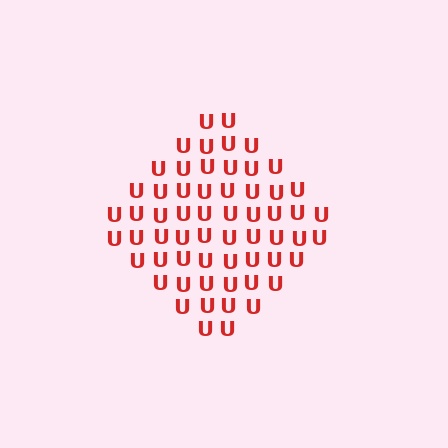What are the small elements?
The small elements are letter U's.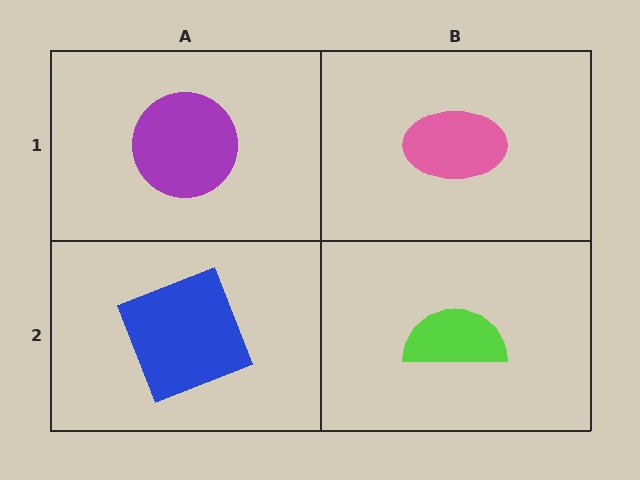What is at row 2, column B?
A lime semicircle.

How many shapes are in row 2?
2 shapes.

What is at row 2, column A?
A blue square.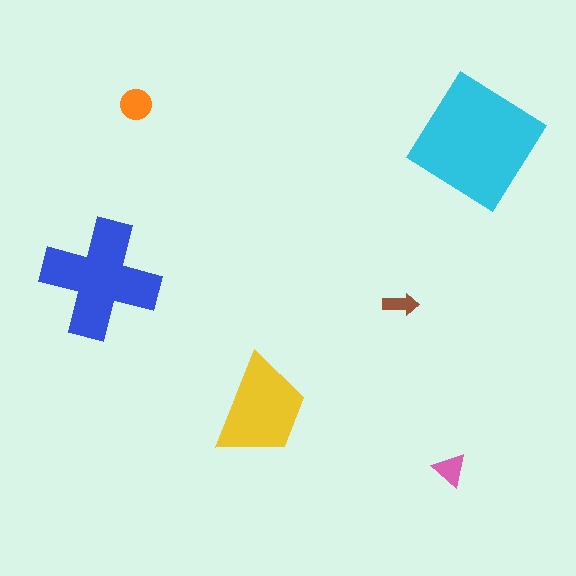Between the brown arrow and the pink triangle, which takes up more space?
The pink triangle.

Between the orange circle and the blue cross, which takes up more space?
The blue cross.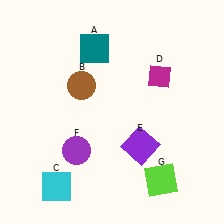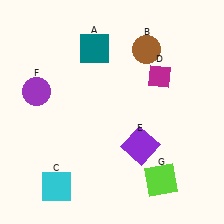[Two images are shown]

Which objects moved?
The objects that moved are: the brown circle (B), the purple circle (F).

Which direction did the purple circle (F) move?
The purple circle (F) moved up.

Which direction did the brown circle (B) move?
The brown circle (B) moved right.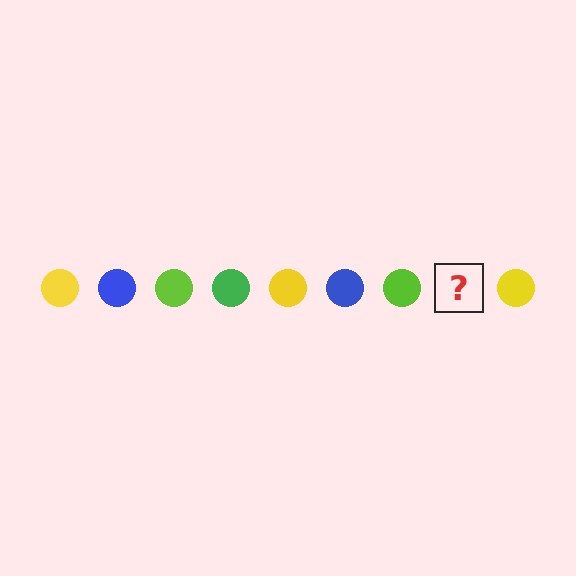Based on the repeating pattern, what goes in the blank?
The blank should be a green circle.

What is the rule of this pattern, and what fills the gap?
The rule is that the pattern cycles through yellow, blue, lime, green circles. The gap should be filled with a green circle.